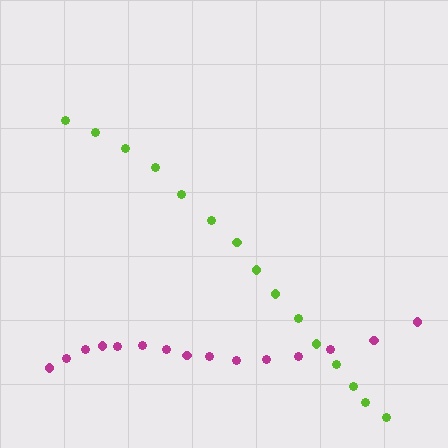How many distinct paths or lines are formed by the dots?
There are 2 distinct paths.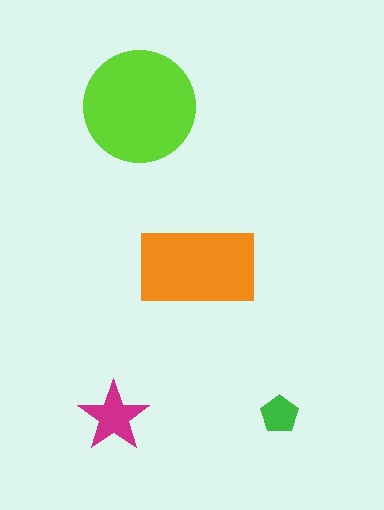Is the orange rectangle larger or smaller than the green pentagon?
Larger.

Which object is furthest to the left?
The magenta star is leftmost.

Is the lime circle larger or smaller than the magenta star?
Larger.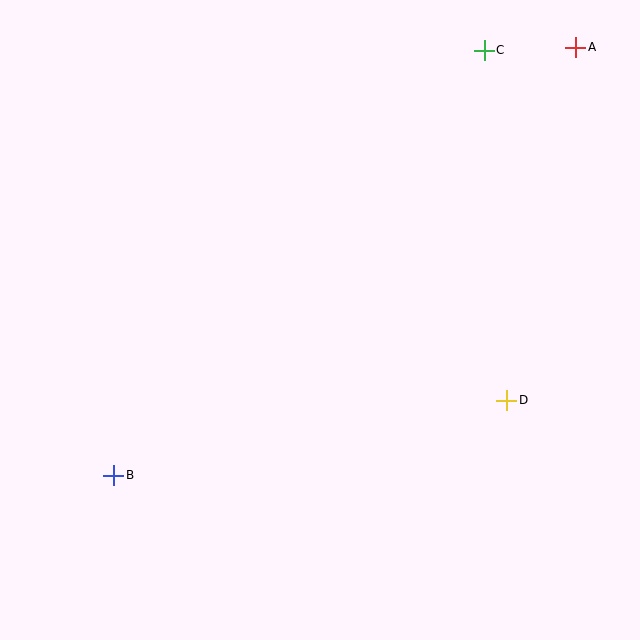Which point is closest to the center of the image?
Point D at (507, 400) is closest to the center.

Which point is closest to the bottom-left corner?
Point B is closest to the bottom-left corner.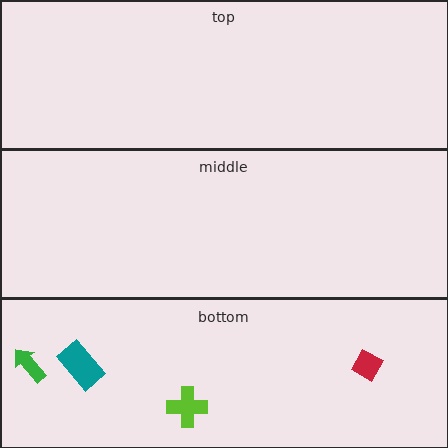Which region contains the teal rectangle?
The bottom region.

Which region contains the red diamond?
The bottom region.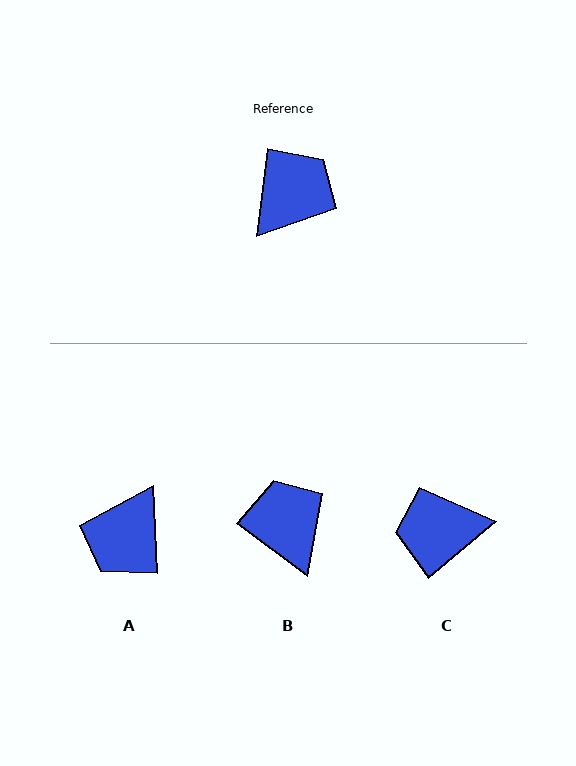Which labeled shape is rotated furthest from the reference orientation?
A, about 171 degrees away.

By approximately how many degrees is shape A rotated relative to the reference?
Approximately 171 degrees clockwise.